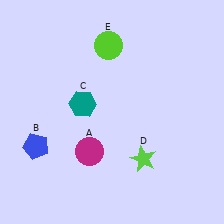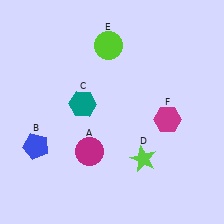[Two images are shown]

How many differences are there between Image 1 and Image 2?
There is 1 difference between the two images.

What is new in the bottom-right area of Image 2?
A magenta hexagon (F) was added in the bottom-right area of Image 2.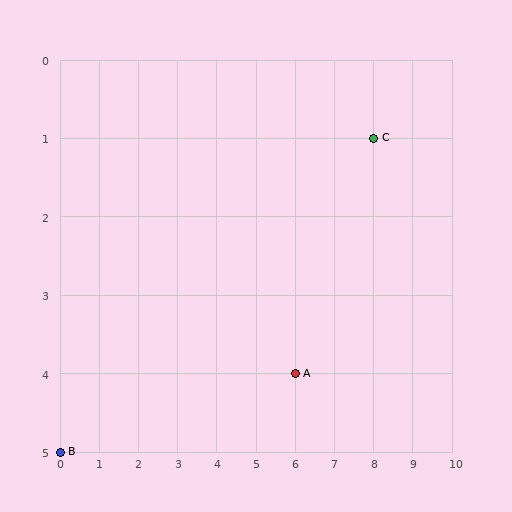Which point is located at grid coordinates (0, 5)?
Point B is at (0, 5).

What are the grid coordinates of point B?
Point B is at grid coordinates (0, 5).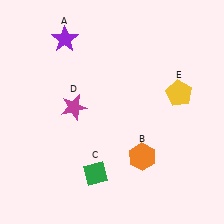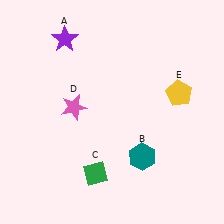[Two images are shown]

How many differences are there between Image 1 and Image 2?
There are 2 differences between the two images.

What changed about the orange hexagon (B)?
In Image 1, B is orange. In Image 2, it changed to teal.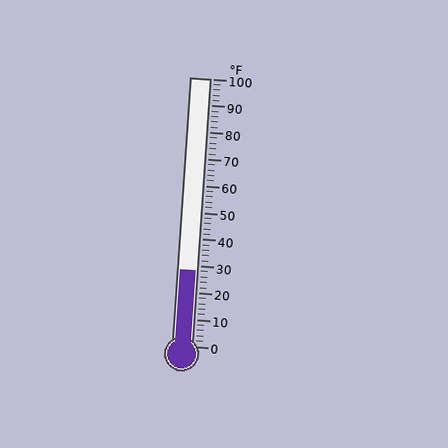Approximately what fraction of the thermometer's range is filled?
The thermometer is filled to approximately 30% of its range.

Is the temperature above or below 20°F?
The temperature is above 20°F.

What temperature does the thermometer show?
The thermometer shows approximately 28°F.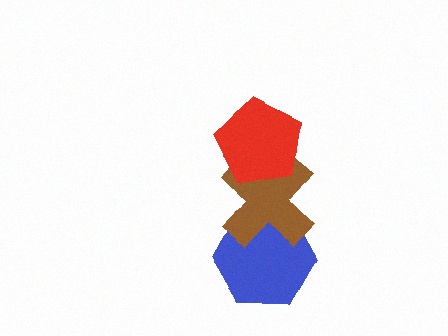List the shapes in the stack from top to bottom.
From top to bottom: the red pentagon, the brown cross, the blue hexagon.